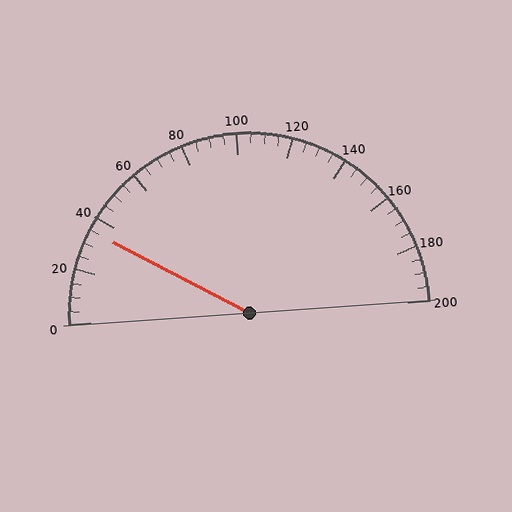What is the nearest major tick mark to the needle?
The nearest major tick mark is 40.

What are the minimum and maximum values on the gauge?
The gauge ranges from 0 to 200.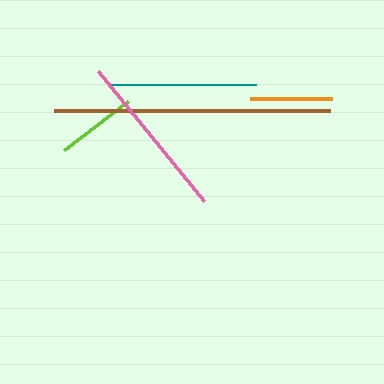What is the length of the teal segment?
The teal segment is approximately 147 pixels long.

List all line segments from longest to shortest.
From longest to shortest: brown, pink, teal, orange, lime.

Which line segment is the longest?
The brown line is the longest at approximately 275 pixels.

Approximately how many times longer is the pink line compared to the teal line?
The pink line is approximately 1.1 times the length of the teal line.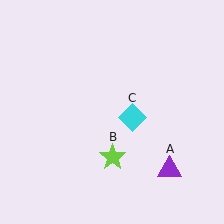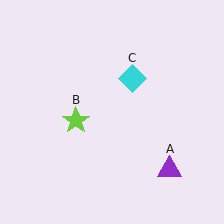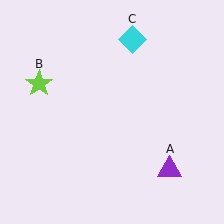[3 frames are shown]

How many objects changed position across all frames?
2 objects changed position: lime star (object B), cyan diamond (object C).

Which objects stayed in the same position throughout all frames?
Purple triangle (object A) remained stationary.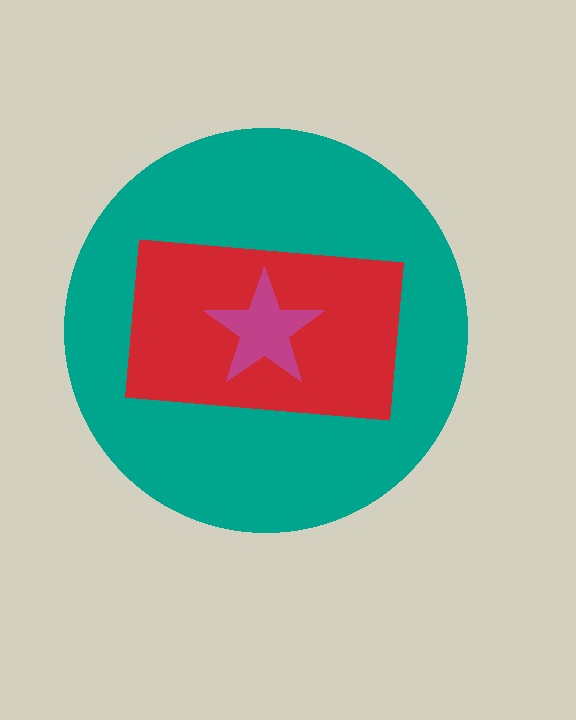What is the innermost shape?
The magenta star.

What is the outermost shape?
The teal circle.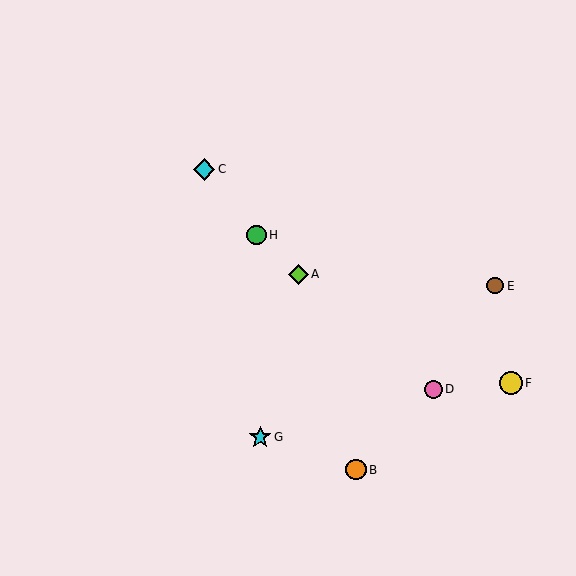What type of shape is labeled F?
Shape F is a yellow circle.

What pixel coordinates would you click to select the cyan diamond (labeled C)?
Click at (204, 169) to select the cyan diamond C.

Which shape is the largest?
The yellow circle (labeled F) is the largest.